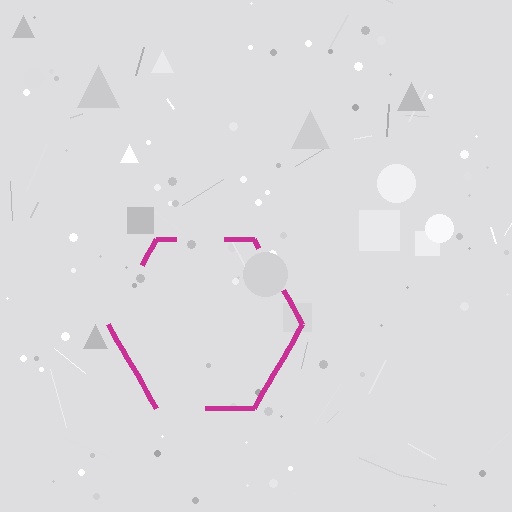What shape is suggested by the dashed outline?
The dashed outline suggests a hexagon.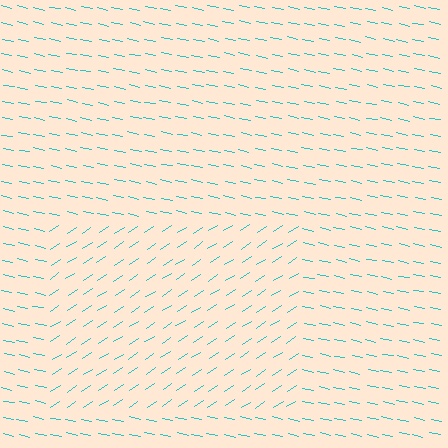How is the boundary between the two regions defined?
The boundary is defined purely by a change in line orientation (approximately 45 degrees difference). All lines are the same color and thickness.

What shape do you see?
I see a rectangle.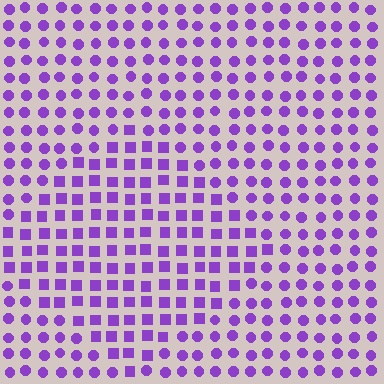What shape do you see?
I see a diamond.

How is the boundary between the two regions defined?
The boundary is defined by a change in element shape: squares inside vs. circles outside. All elements share the same color and spacing.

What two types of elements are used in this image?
The image uses squares inside the diamond region and circles outside it.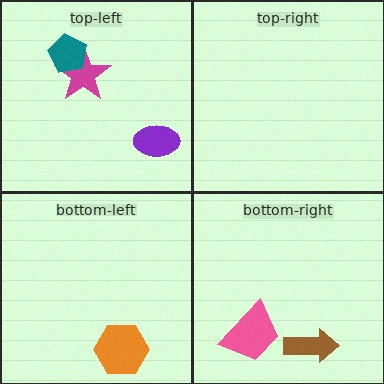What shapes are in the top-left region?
The purple ellipse, the magenta star, the teal pentagon.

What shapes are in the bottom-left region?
The orange hexagon.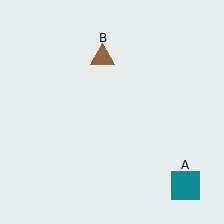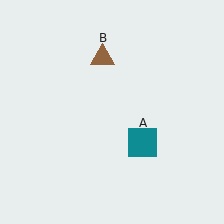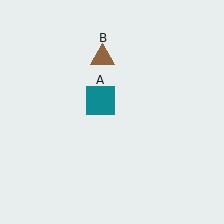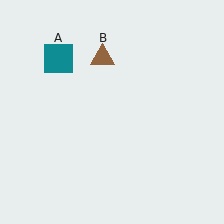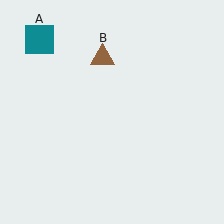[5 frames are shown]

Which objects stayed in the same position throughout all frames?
Brown triangle (object B) remained stationary.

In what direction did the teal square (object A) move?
The teal square (object A) moved up and to the left.